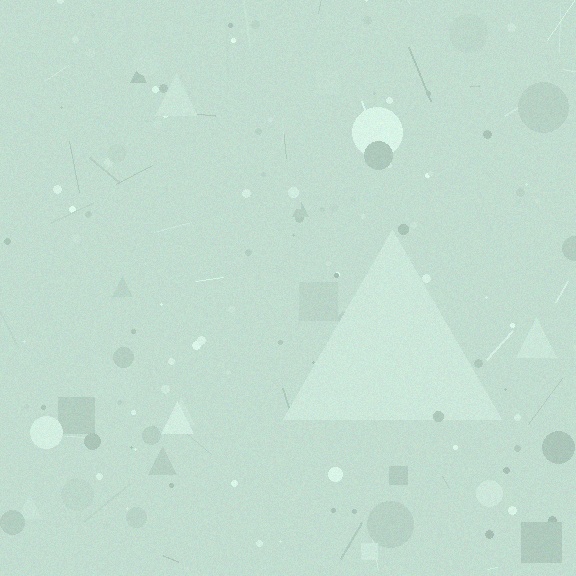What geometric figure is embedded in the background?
A triangle is embedded in the background.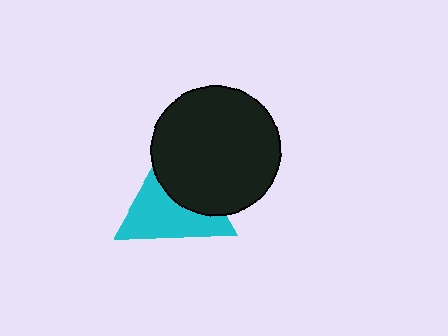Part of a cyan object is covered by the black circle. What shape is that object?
It is a triangle.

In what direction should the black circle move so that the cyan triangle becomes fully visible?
The black circle should move toward the upper-right. That is the shortest direction to clear the overlap and leave the cyan triangle fully visible.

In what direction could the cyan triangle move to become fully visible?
The cyan triangle could move toward the lower-left. That would shift it out from behind the black circle entirely.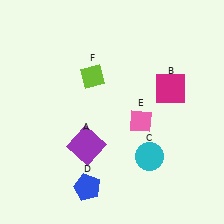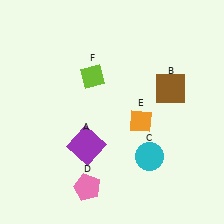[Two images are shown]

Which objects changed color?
B changed from magenta to brown. D changed from blue to pink. E changed from pink to orange.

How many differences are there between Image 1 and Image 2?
There are 3 differences between the two images.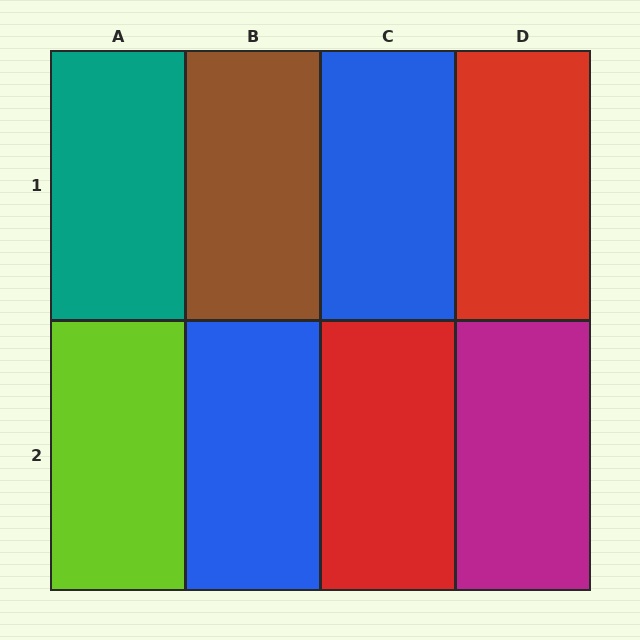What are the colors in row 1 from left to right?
Teal, brown, blue, red.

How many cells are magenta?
1 cell is magenta.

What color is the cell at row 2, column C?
Red.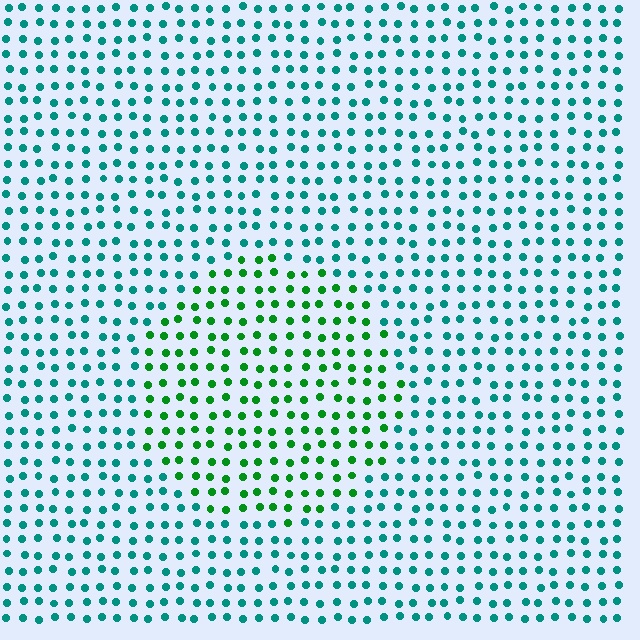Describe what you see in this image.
The image is filled with small teal elements in a uniform arrangement. A circle-shaped region is visible where the elements are tinted to a slightly different hue, forming a subtle color boundary.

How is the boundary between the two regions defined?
The boundary is defined purely by a slight shift in hue (about 44 degrees). Spacing, size, and orientation are identical on both sides.